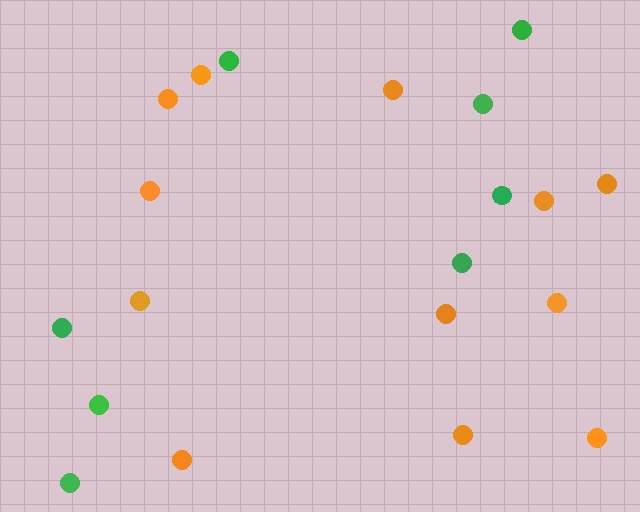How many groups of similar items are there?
There are 2 groups: one group of orange circles (12) and one group of green circles (8).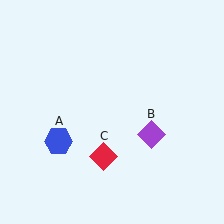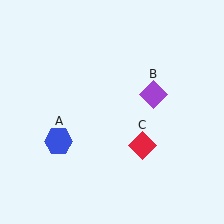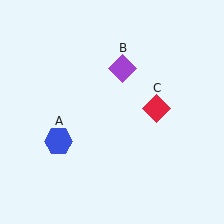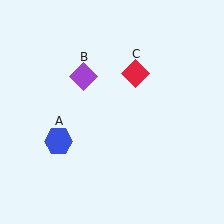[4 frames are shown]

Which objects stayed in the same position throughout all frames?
Blue hexagon (object A) remained stationary.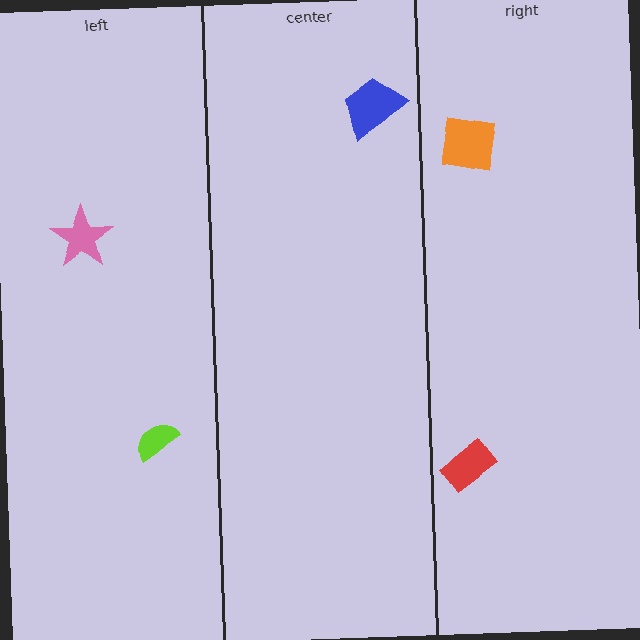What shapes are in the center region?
The blue trapezoid.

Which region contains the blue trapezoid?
The center region.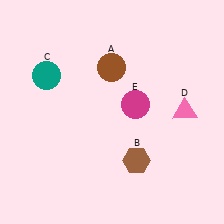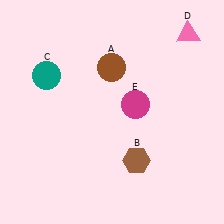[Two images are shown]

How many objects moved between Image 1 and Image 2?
1 object moved between the two images.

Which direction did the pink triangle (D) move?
The pink triangle (D) moved up.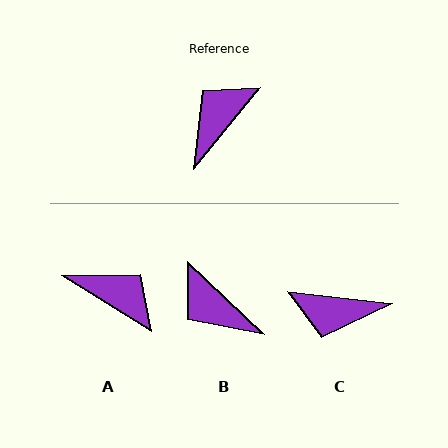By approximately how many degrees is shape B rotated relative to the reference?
Approximately 86 degrees counter-clockwise.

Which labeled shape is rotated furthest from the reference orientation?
C, about 123 degrees away.